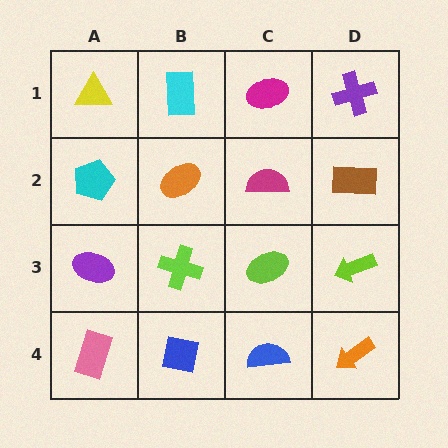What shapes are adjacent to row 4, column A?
A purple ellipse (row 3, column A), a blue square (row 4, column B).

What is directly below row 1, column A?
A cyan pentagon.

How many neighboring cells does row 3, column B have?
4.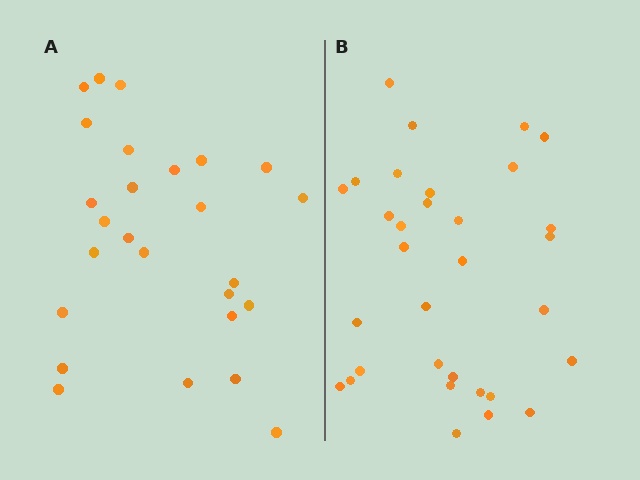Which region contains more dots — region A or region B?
Region B (the right region) has more dots.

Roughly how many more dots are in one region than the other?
Region B has about 6 more dots than region A.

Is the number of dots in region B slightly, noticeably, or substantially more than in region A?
Region B has only slightly more — the two regions are fairly close. The ratio is roughly 1.2 to 1.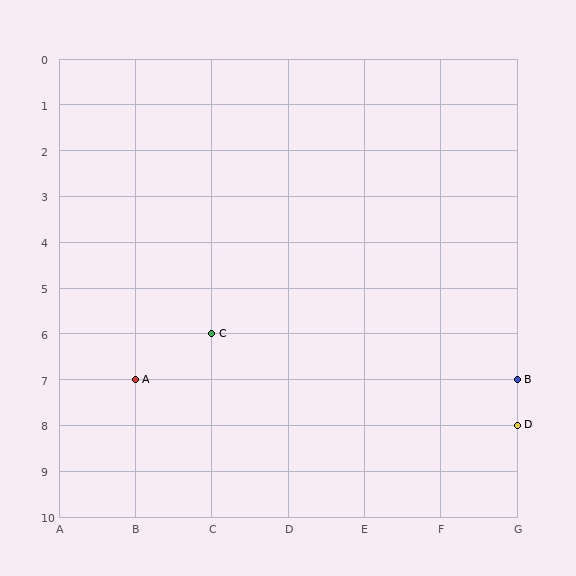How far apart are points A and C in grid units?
Points A and C are 1 column and 1 row apart (about 1.4 grid units diagonally).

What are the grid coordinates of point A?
Point A is at grid coordinates (B, 7).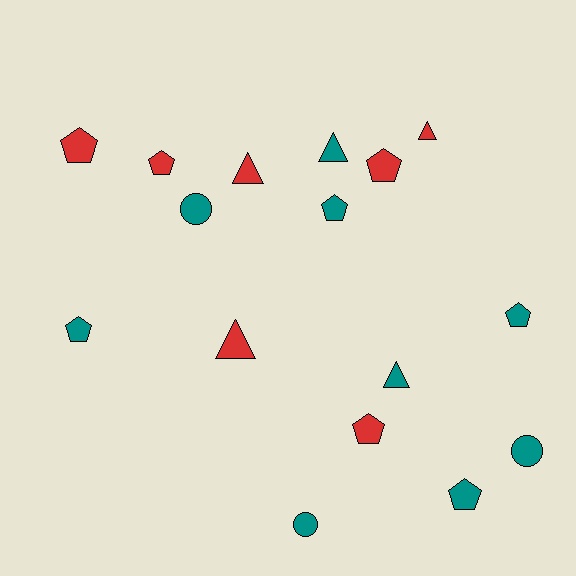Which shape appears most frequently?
Pentagon, with 8 objects.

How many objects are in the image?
There are 16 objects.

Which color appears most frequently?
Teal, with 9 objects.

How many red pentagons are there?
There are 4 red pentagons.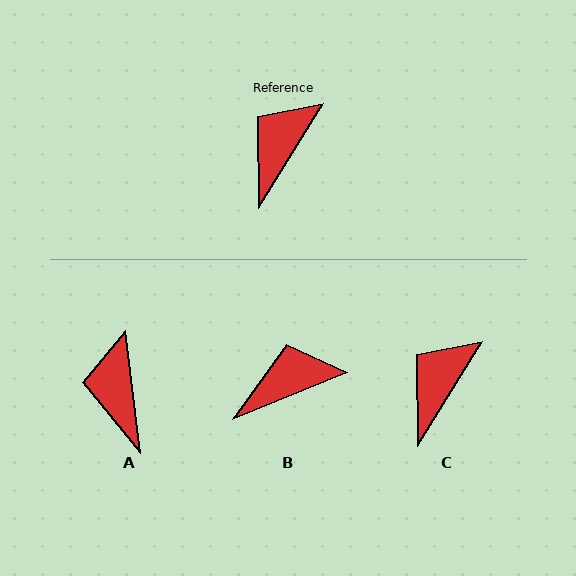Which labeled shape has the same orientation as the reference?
C.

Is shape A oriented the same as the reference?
No, it is off by about 39 degrees.